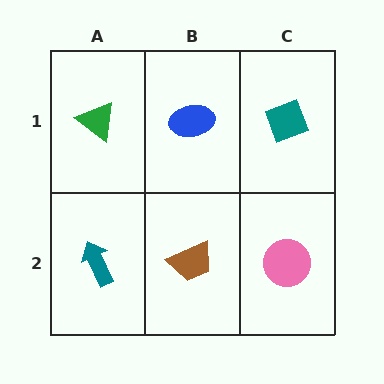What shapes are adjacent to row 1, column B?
A brown trapezoid (row 2, column B), a green triangle (row 1, column A), a teal diamond (row 1, column C).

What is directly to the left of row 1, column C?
A blue ellipse.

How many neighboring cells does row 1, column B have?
3.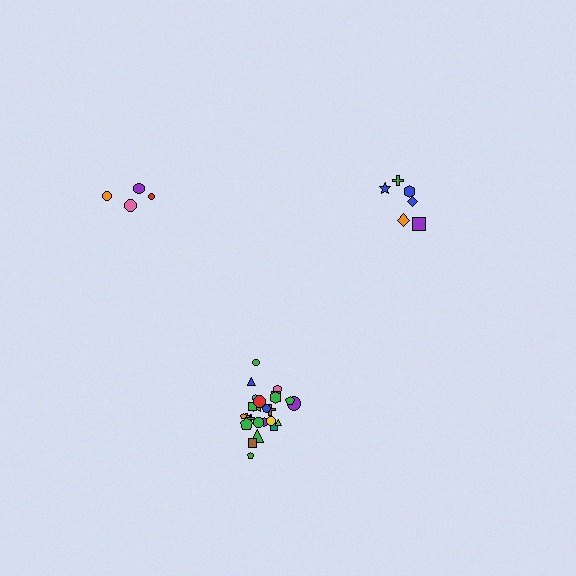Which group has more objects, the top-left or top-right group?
The top-right group.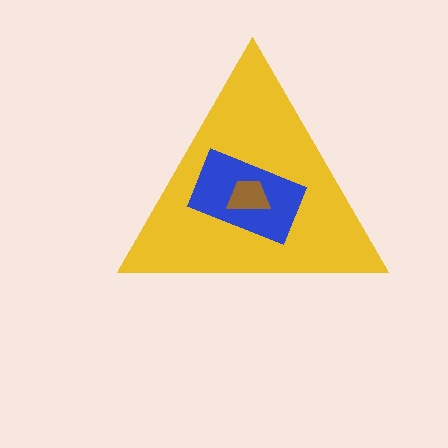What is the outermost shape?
The yellow triangle.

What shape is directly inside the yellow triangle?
The blue rectangle.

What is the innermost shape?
The brown trapezoid.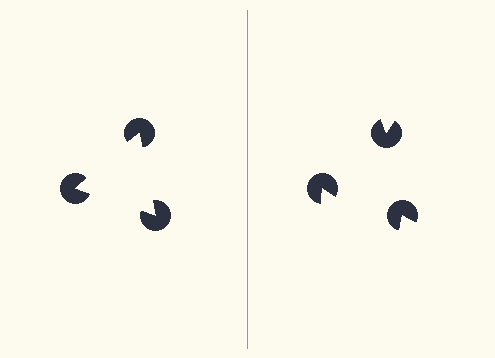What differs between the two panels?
The pac-man discs are positioned identically on both sides; only the wedge orientations differ. On the left they align to a triangle; on the right they are misaligned.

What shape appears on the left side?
An illusory triangle.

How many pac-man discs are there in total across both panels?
6 — 3 on each side.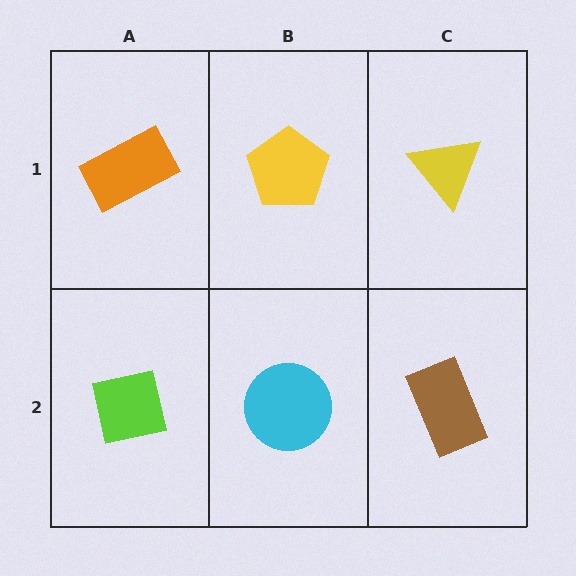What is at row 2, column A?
A lime square.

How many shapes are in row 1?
3 shapes.